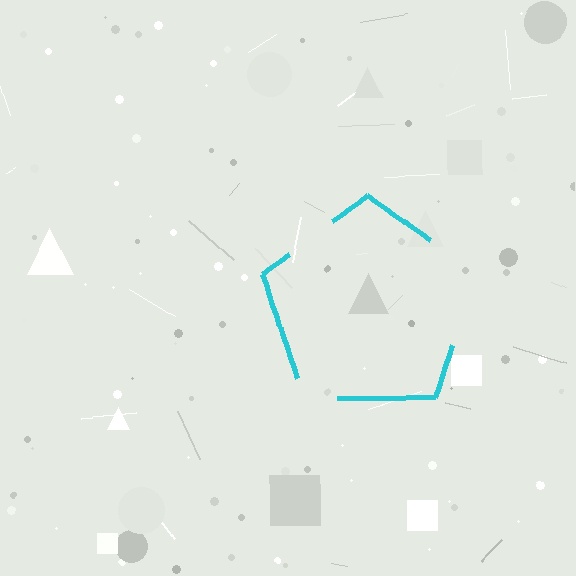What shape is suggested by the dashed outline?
The dashed outline suggests a pentagon.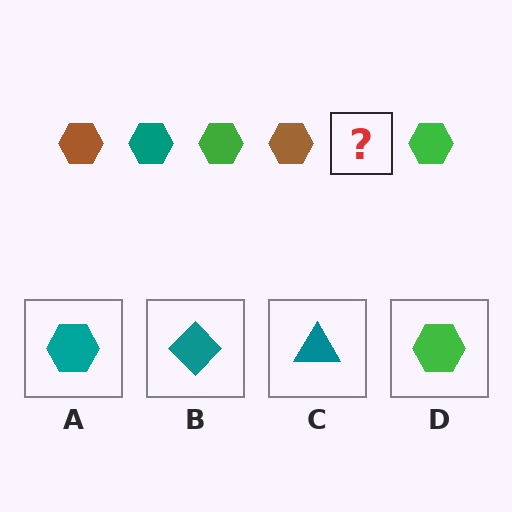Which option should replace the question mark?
Option A.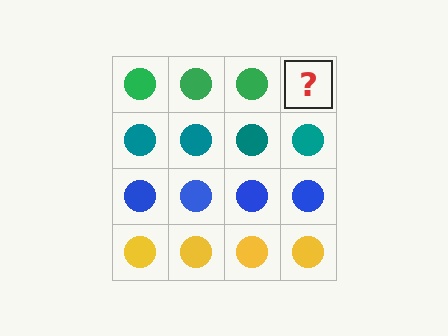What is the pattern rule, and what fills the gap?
The rule is that each row has a consistent color. The gap should be filled with a green circle.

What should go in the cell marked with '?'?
The missing cell should contain a green circle.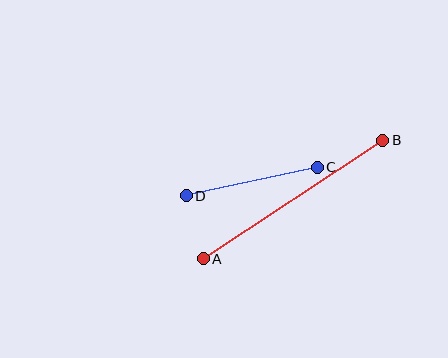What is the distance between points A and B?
The distance is approximately 215 pixels.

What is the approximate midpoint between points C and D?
The midpoint is at approximately (252, 182) pixels.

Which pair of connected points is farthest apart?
Points A and B are farthest apart.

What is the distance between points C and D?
The distance is approximately 134 pixels.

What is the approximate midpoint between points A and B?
The midpoint is at approximately (293, 199) pixels.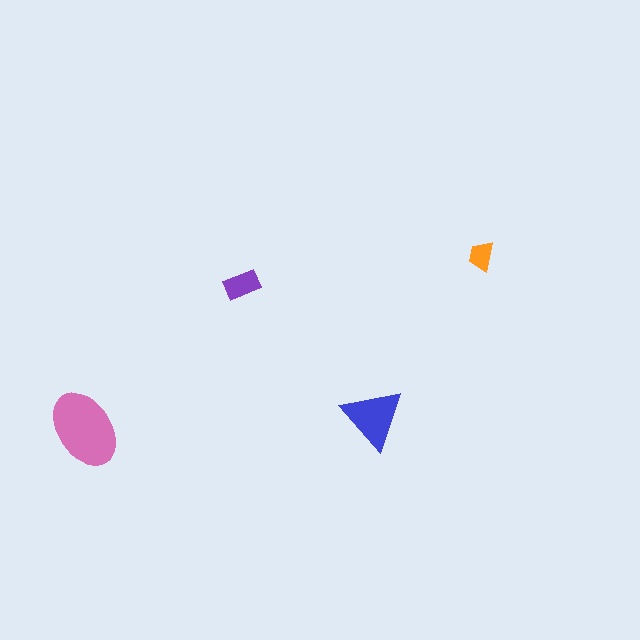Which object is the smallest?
The orange trapezoid.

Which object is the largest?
The pink ellipse.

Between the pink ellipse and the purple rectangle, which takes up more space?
The pink ellipse.